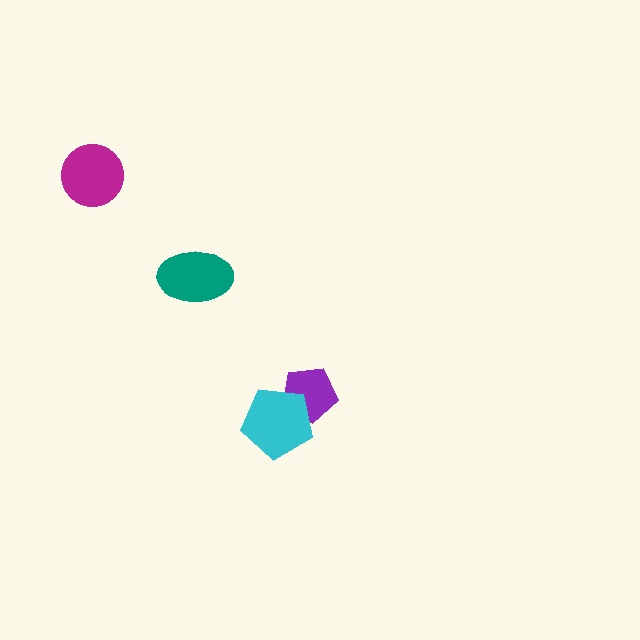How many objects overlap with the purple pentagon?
1 object overlaps with the purple pentagon.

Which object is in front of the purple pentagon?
The cyan pentagon is in front of the purple pentagon.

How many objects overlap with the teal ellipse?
0 objects overlap with the teal ellipse.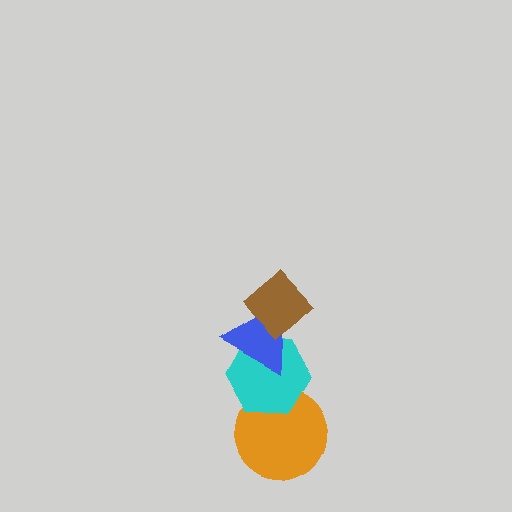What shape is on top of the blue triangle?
The brown diamond is on top of the blue triangle.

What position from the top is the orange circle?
The orange circle is 4th from the top.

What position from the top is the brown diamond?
The brown diamond is 1st from the top.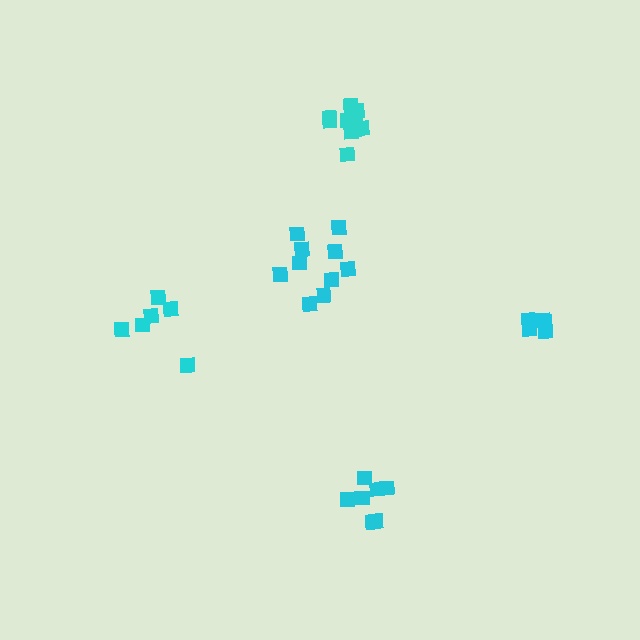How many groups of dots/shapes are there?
There are 5 groups.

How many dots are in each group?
Group 1: 10 dots, Group 2: 5 dots, Group 3: 6 dots, Group 4: 7 dots, Group 5: 10 dots (38 total).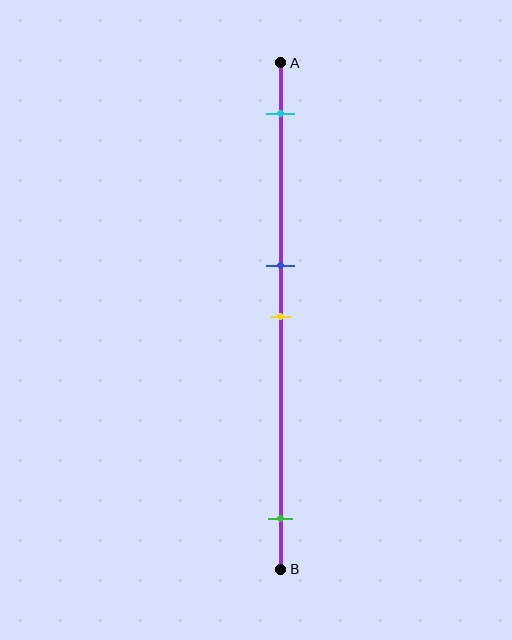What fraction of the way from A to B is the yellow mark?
The yellow mark is approximately 50% (0.5) of the way from A to B.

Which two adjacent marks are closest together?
The blue and yellow marks are the closest adjacent pair.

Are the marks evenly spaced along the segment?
No, the marks are not evenly spaced.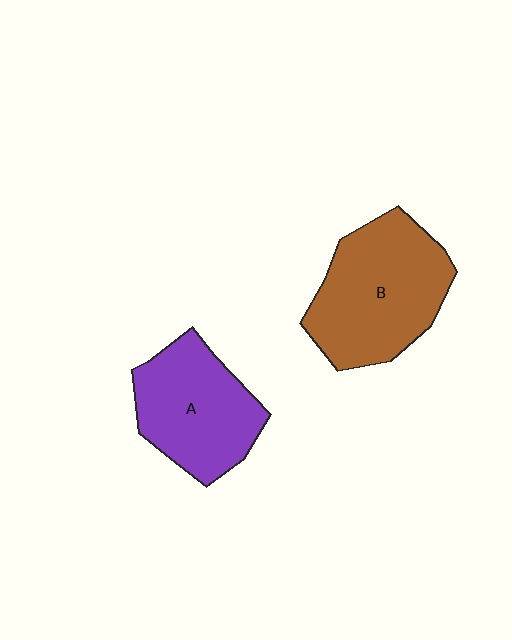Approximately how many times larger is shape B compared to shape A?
Approximately 1.2 times.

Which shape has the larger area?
Shape B (brown).